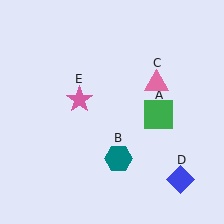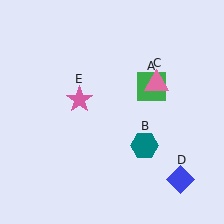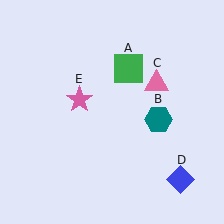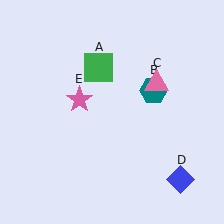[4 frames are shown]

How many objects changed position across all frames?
2 objects changed position: green square (object A), teal hexagon (object B).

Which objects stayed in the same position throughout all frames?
Pink triangle (object C) and blue diamond (object D) and pink star (object E) remained stationary.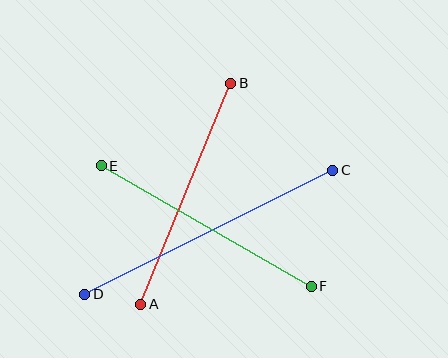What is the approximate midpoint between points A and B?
The midpoint is at approximately (186, 194) pixels.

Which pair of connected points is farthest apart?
Points C and D are farthest apart.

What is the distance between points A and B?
The distance is approximately 239 pixels.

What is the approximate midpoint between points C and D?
The midpoint is at approximately (209, 232) pixels.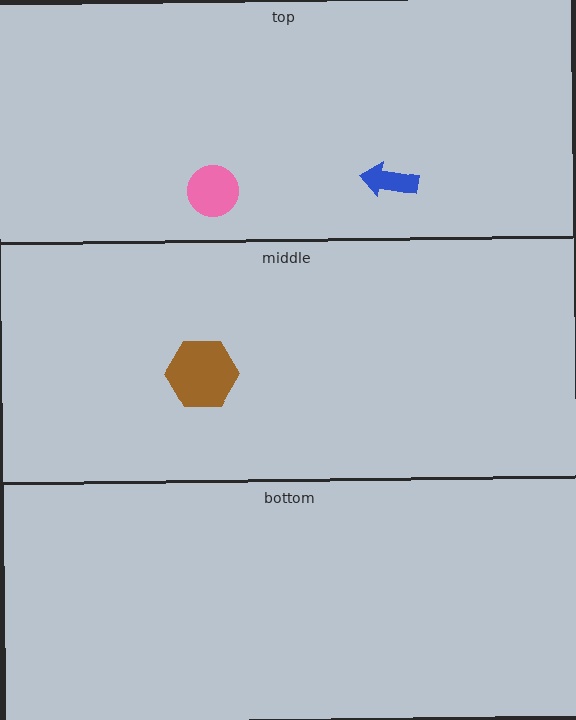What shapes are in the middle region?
The brown hexagon.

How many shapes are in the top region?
2.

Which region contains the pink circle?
The top region.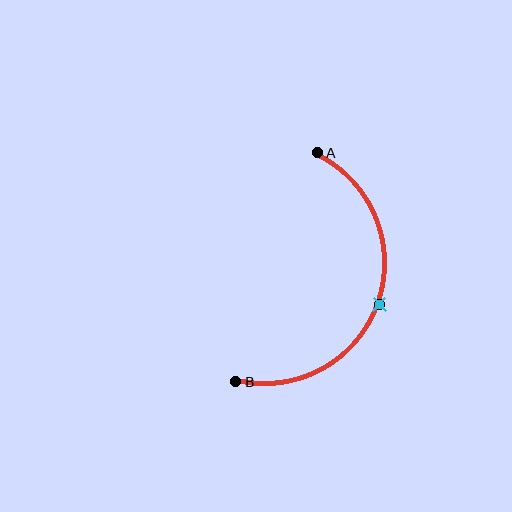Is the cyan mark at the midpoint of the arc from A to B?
Yes. The cyan mark lies on the arc at equal arc-length from both A and B — it is the arc midpoint.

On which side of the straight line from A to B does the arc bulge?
The arc bulges to the right of the straight line connecting A and B.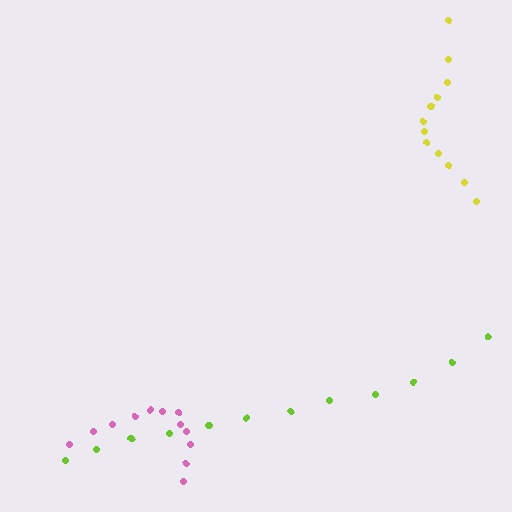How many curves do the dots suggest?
There are 3 distinct paths.